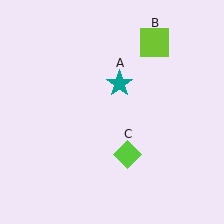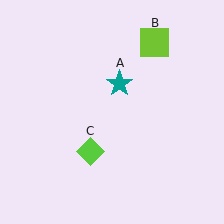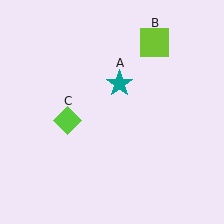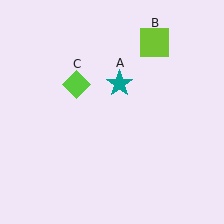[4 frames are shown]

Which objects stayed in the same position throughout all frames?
Teal star (object A) and lime square (object B) remained stationary.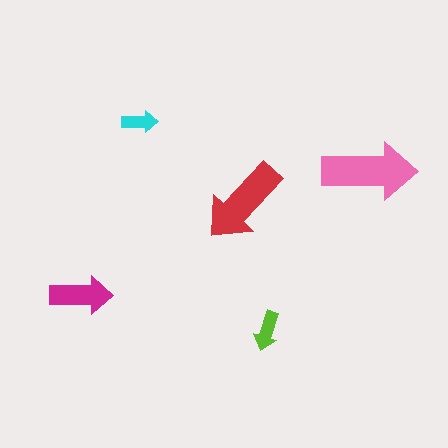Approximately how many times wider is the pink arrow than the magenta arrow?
About 1.5 times wider.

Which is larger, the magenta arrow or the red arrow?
The red one.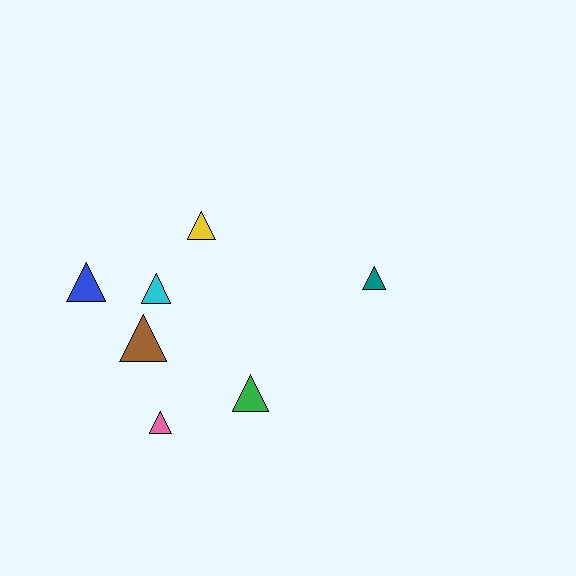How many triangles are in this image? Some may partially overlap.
There are 7 triangles.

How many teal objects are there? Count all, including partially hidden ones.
There is 1 teal object.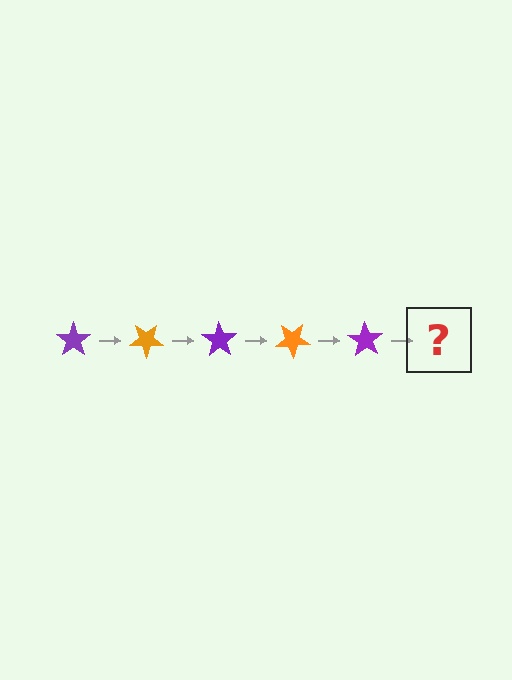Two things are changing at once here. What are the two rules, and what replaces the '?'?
The two rules are that it rotates 35 degrees each step and the color cycles through purple and orange. The '?' should be an orange star, rotated 175 degrees from the start.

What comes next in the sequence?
The next element should be an orange star, rotated 175 degrees from the start.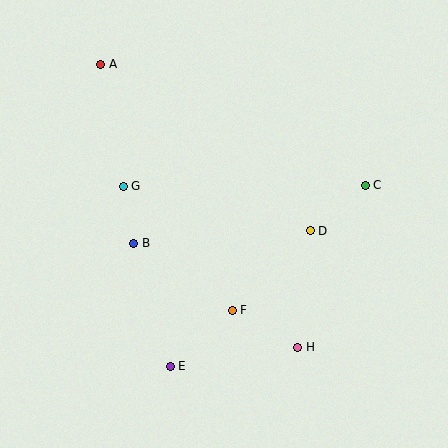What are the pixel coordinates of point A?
Point A is at (101, 64).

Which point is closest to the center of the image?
Point F at (232, 310) is closest to the center.